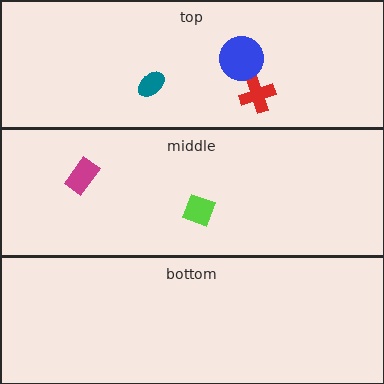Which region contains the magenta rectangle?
The middle region.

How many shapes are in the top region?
3.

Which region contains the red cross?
The top region.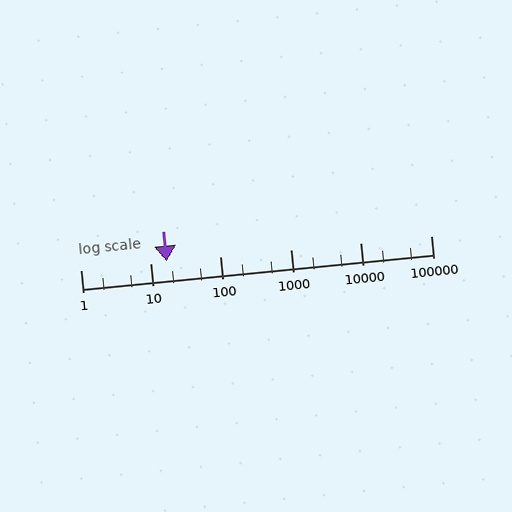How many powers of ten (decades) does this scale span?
The scale spans 5 decades, from 1 to 100000.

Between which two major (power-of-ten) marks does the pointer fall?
The pointer is between 10 and 100.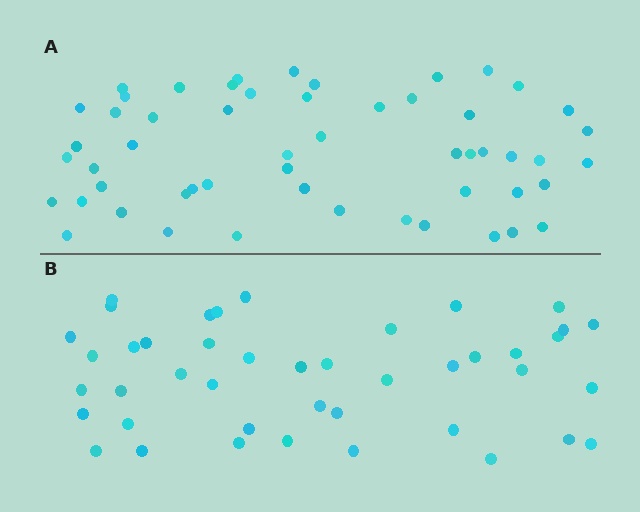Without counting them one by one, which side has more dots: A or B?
Region A (the top region) has more dots.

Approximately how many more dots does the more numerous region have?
Region A has roughly 12 or so more dots than region B.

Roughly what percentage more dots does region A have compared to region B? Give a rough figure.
About 25% more.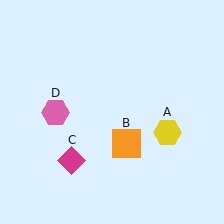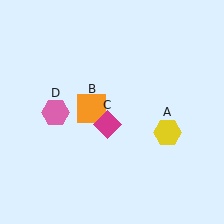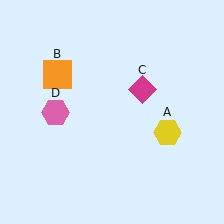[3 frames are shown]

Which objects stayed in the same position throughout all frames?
Yellow hexagon (object A) and pink hexagon (object D) remained stationary.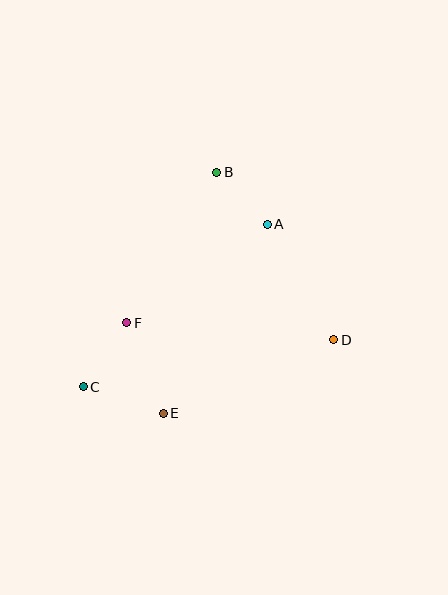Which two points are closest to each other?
Points A and B are closest to each other.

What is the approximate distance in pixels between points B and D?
The distance between B and D is approximately 204 pixels.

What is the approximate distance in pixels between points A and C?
The distance between A and C is approximately 246 pixels.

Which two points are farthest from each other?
Points C and D are farthest from each other.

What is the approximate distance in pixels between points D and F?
The distance between D and F is approximately 207 pixels.